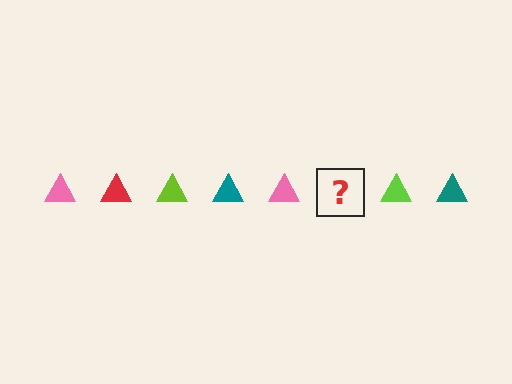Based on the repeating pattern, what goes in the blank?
The blank should be a red triangle.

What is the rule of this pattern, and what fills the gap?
The rule is that the pattern cycles through pink, red, lime, teal triangles. The gap should be filled with a red triangle.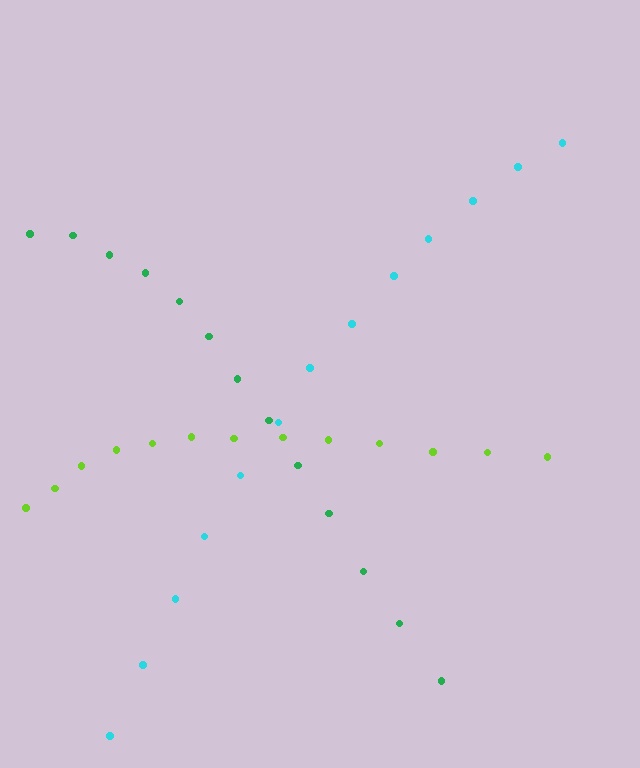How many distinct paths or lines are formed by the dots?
There are 3 distinct paths.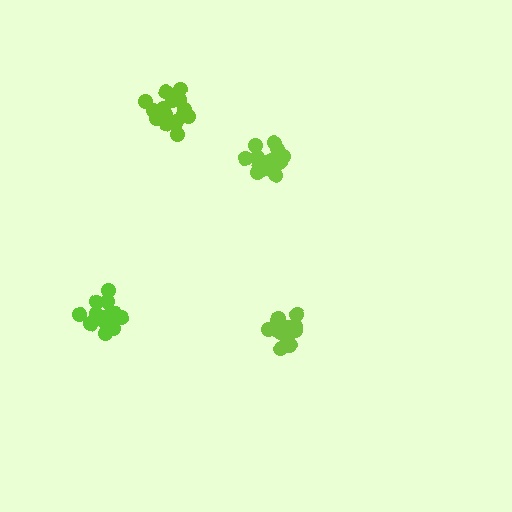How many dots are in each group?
Group 1: 17 dots, Group 2: 12 dots, Group 3: 14 dots, Group 4: 16 dots (59 total).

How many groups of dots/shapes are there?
There are 4 groups.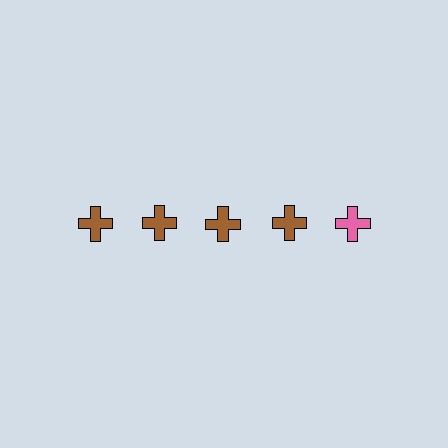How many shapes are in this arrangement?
There are 5 shapes arranged in a grid pattern.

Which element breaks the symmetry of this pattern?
The pink cross in the top row, rightmost column breaks the symmetry. All other shapes are brown crosses.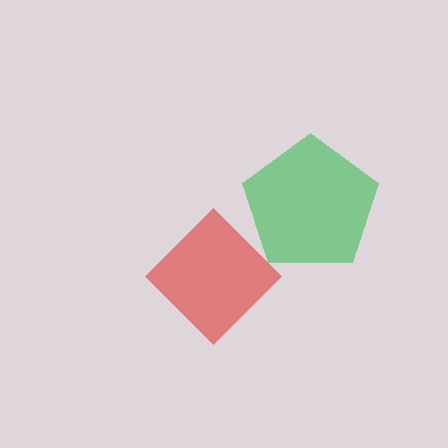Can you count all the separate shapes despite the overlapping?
Yes, there are 2 separate shapes.